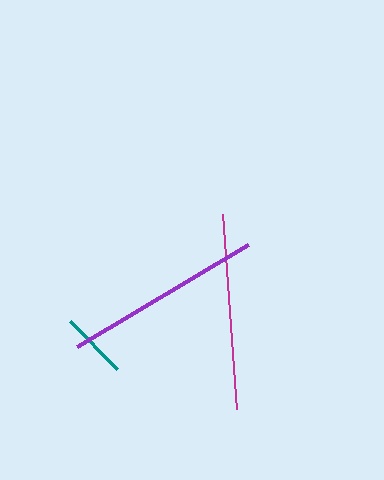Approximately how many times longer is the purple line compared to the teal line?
The purple line is approximately 2.9 times the length of the teal line.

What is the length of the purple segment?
The purple segment is approximately 199 pixels long.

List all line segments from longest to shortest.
From longest to shortest: purple, magenta, teal.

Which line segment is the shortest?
The teal line is the shortest at approximately 68 pixels.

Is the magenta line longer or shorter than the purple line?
The purple line is longer than the magenta line.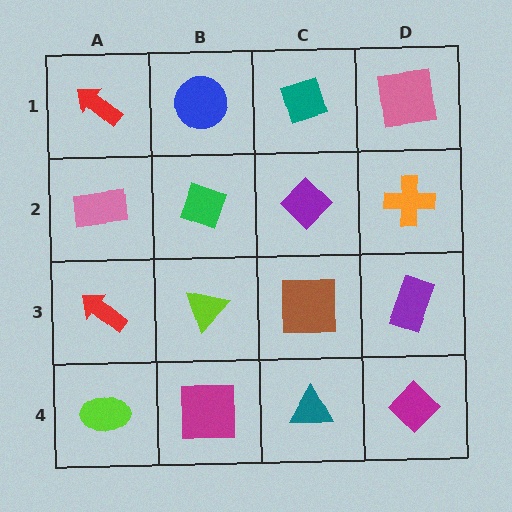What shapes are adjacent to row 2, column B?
A blue circle (row 1, column B), a lime triangle (row 3, column B), a pink rectangle (row 2, column A), a purple diamond (row 2, column C).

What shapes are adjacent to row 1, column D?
An orange cross (row 2, column D), a teal diamond (row 1, column C).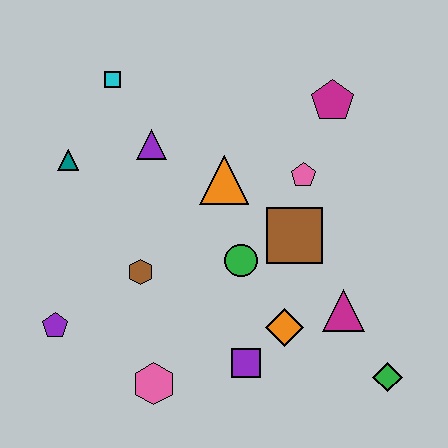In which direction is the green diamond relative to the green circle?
The green diamond is to the right of the green circle.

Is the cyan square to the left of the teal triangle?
No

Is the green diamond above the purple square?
No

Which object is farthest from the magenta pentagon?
The purple pentagon is farthest from the magenta pentagon.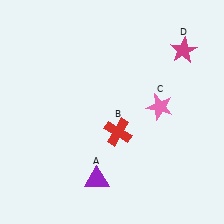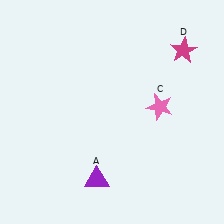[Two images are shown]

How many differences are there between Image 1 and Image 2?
There is 1 difference between the two images.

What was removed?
The red cross (B) was removed in Image 2.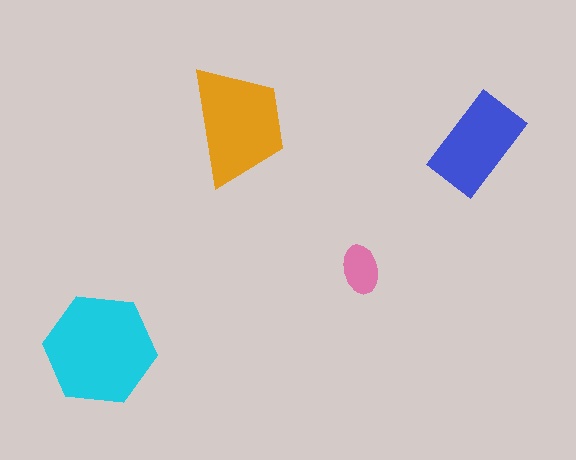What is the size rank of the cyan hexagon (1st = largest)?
1st.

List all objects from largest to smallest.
The cyan hexagon, the orange trapezoid, the blue rectangle, the pink ellipse.